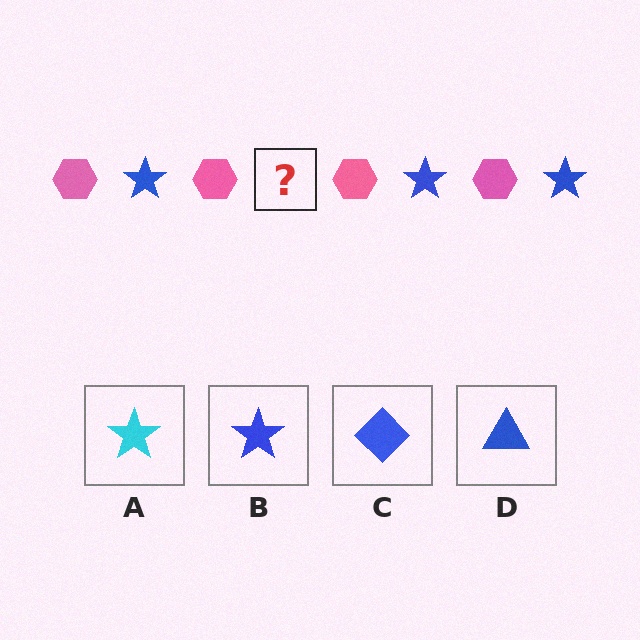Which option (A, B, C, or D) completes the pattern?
B.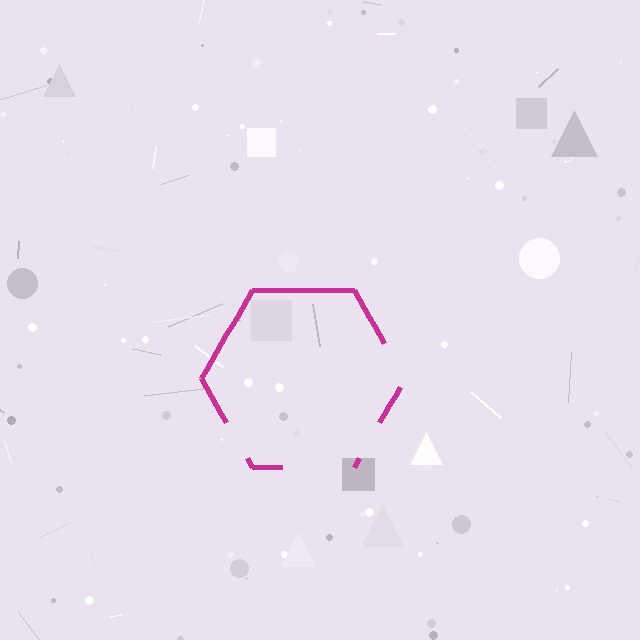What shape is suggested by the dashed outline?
The dashed outline suggests a hexagon.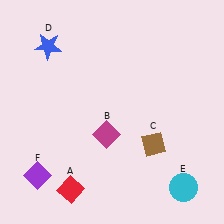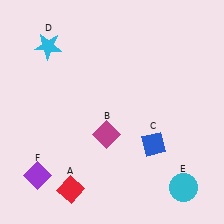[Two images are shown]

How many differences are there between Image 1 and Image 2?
There are 2 differences between the two images.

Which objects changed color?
C changed from brown to blue. D changed from blue to cyan.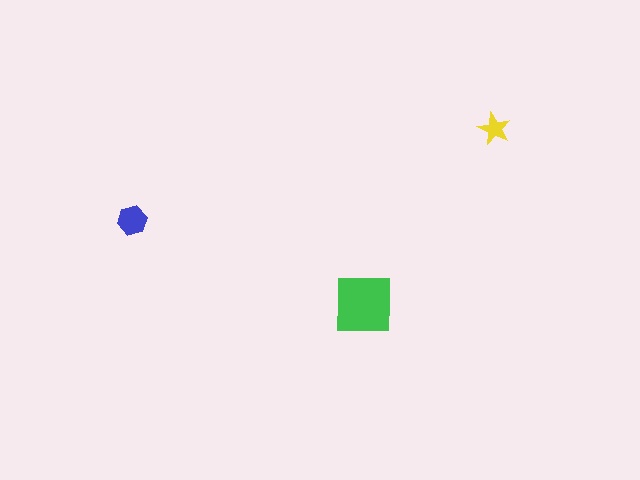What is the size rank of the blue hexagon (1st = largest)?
2nd.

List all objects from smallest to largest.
The yellow star, the blue hexagon, the green square.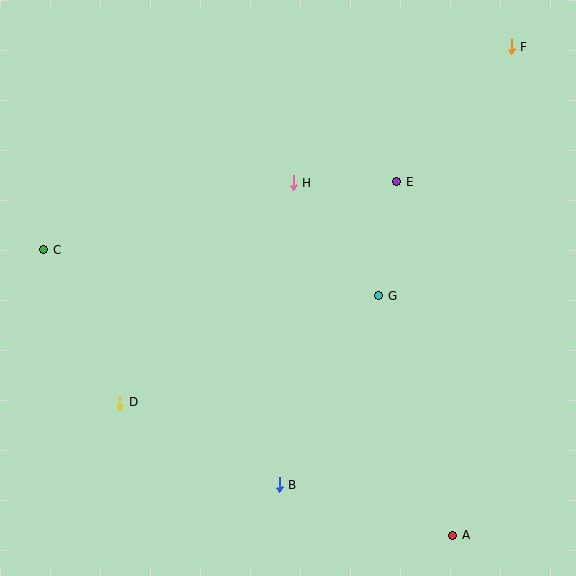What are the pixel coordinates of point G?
Point G is at (379, 296).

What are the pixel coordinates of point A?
Point A is at (453, 535).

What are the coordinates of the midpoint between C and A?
The midpoint between C and A is at (248, 392).